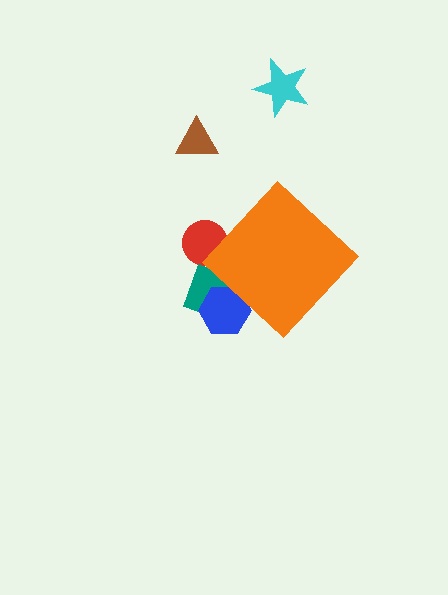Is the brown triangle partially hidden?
No, the brown triangle is fully visible.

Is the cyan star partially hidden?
No, the cyan star is fully visible.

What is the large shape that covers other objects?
An orange diamond.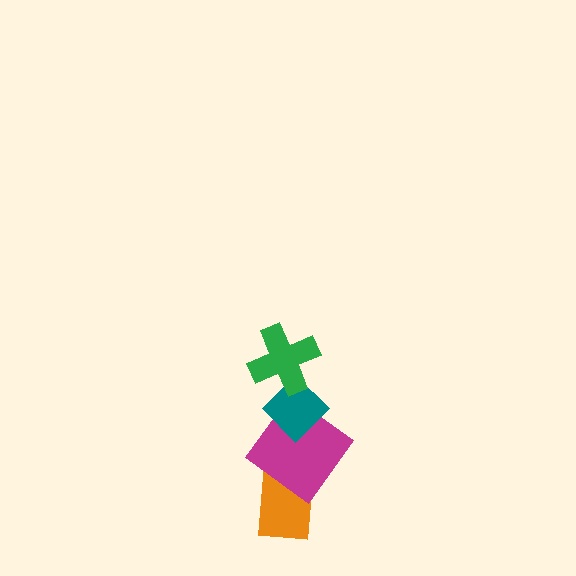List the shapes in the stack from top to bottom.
From top to bottom: the green cross, the teal diamond, the magenta diamond, the orange rectangle.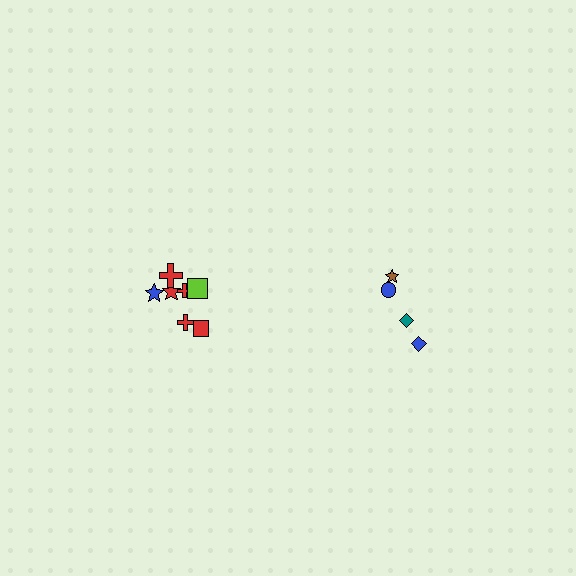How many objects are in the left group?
There are 7 objects.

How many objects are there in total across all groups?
There are 11 objects.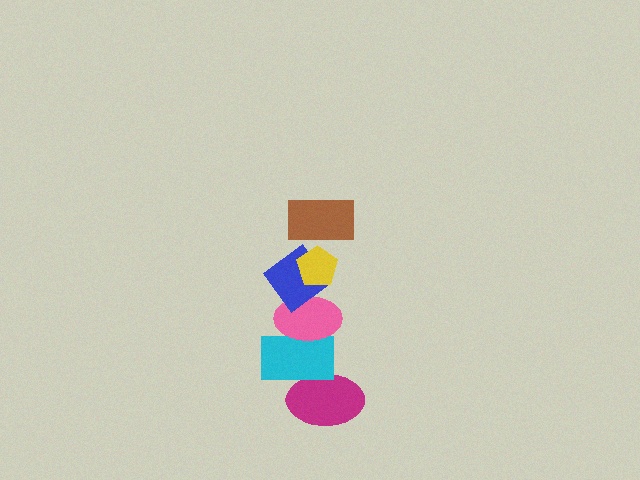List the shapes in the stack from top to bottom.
From top to bottom: the yellow pentagon, the brown rectangle, the blue diamond, the pink ellipse, the cyan rectangle, the magenta ellipse.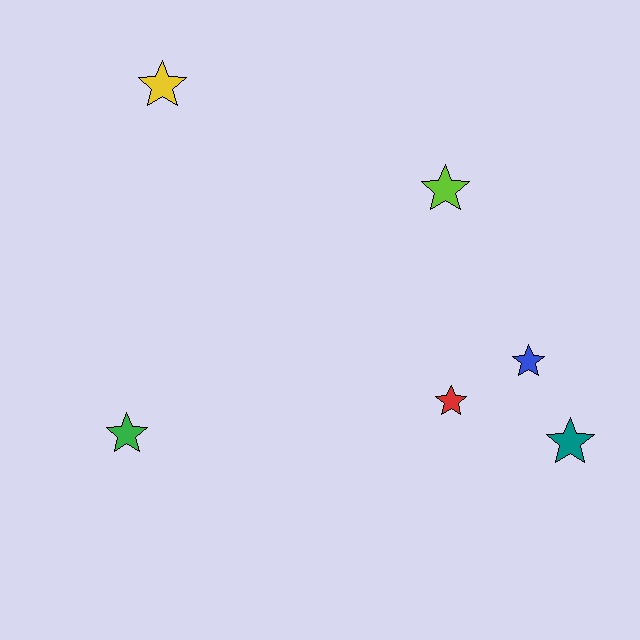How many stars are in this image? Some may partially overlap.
There are 6 stars.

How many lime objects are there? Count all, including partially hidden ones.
There is 1 lime object.